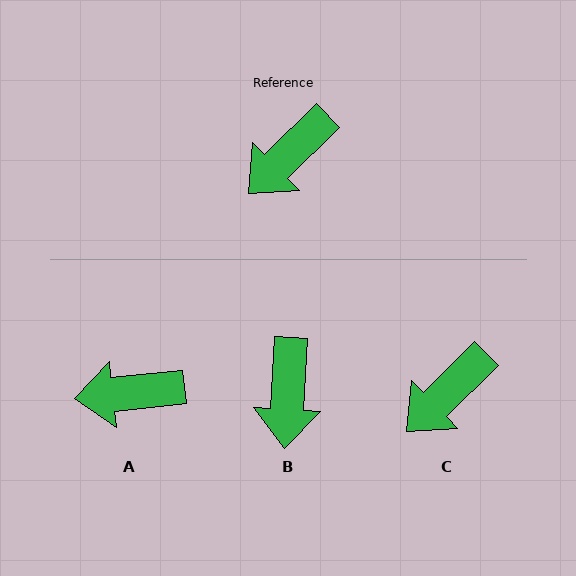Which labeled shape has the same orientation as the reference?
C.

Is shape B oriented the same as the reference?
No, it is off by about 43 degrees.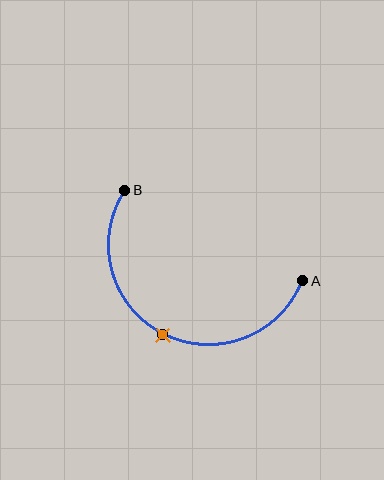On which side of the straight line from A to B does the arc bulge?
The arc bulges below the straight line connecting A and B.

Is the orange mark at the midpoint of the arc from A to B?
Yes. The orange mark lies on the arc at equal arc-length from both A and B — it is the arc midpoint.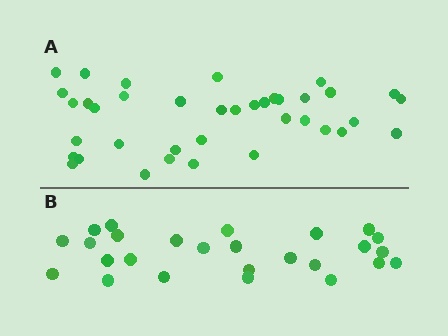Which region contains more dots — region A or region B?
Region A (the top region) has more dots.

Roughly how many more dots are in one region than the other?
Region A has roughly 12 or so more dots than region B.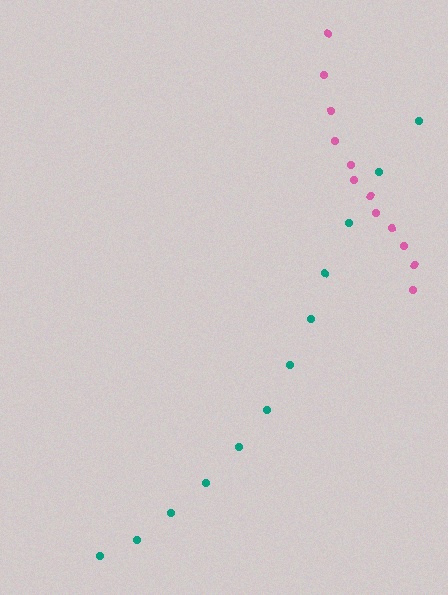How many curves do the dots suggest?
There are 2 distinct paths.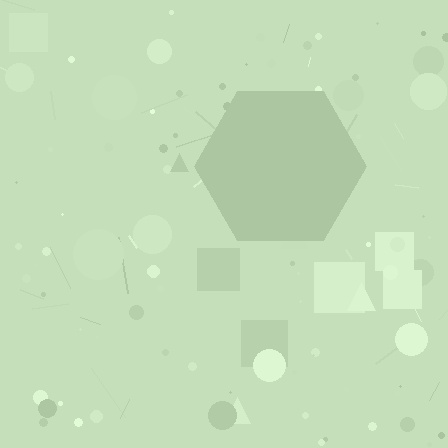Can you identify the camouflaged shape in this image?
The camouflaged shape is a hexagon.